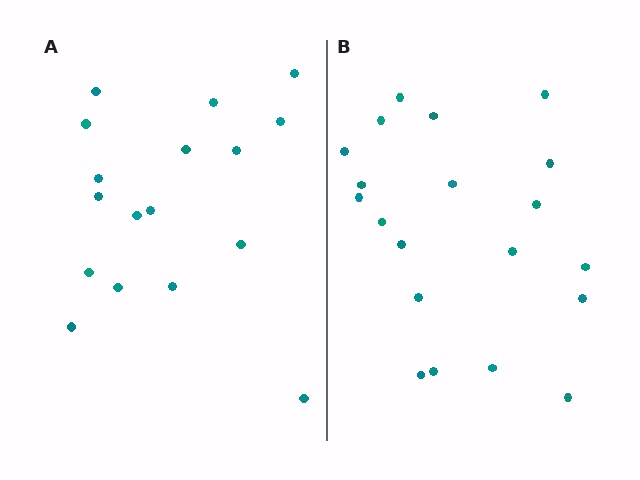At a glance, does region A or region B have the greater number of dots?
Region B (the right region) has more dots.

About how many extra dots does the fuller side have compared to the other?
Region B has just a few more — roughly 2 or 3 more dots than region A.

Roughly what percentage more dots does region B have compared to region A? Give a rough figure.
About 20% more.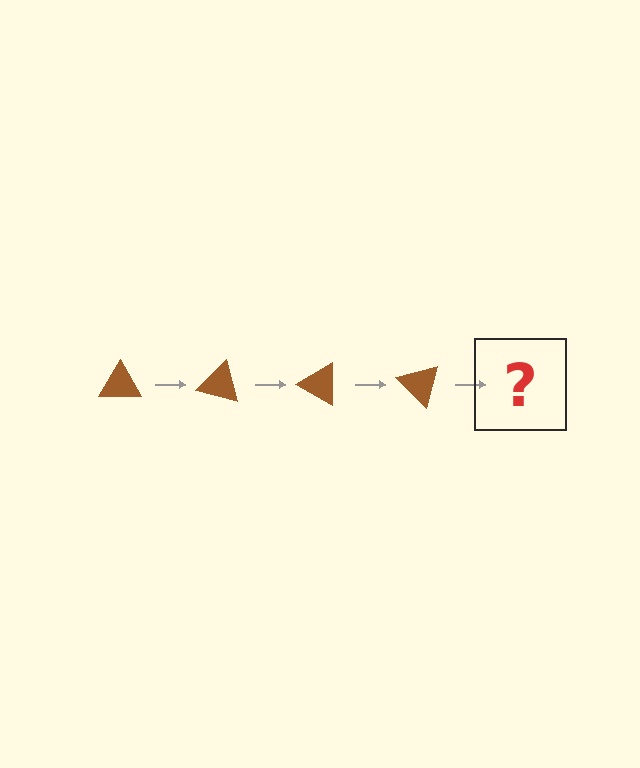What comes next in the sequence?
The next element should be a brown triangle rotated 60 degrees.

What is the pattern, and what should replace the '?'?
The pattern is that the triangle rotates 15 degrees each step. The '?' should be a brown triangle rotated 60 degrees.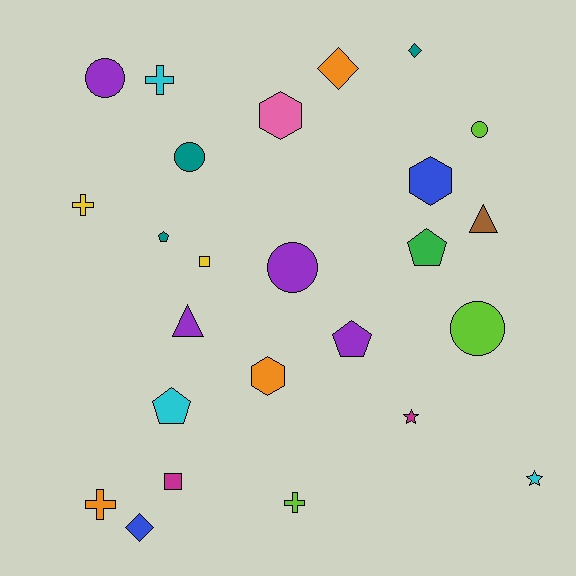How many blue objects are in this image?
There are 2 blue objects.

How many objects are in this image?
There are 25 objects.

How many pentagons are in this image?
There are 4 pentagons.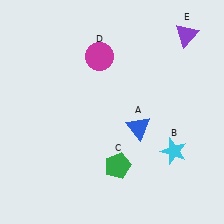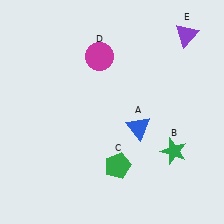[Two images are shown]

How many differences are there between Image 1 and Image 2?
There is 1 difference between the two images.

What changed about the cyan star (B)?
In Image 1, B is cyan. In Image 2, it changed to green.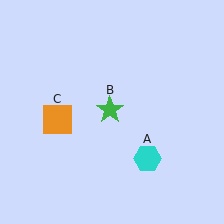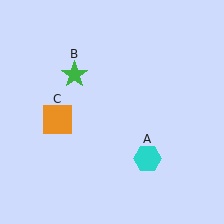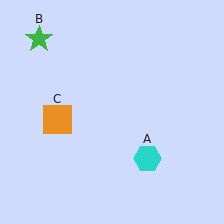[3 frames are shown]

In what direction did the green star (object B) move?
The green star (object B) moved up and to the left.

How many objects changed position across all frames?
1 object changed position: green star (object B).